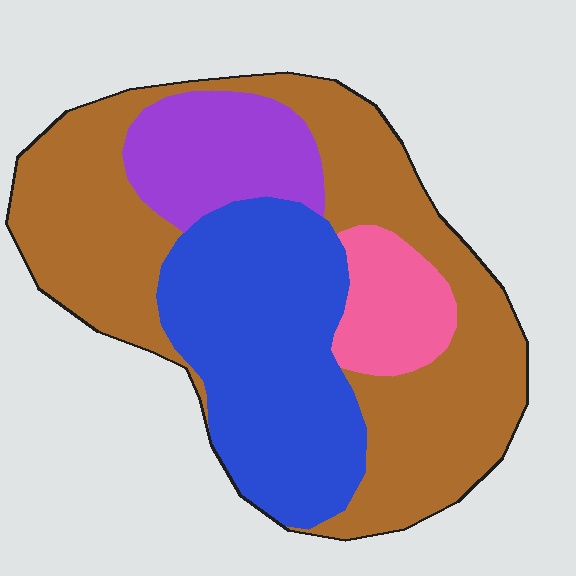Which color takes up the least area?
Pink, at roughly 10%.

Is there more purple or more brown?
Brown.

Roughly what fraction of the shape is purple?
Purple takes up about one eighth (1/8) of the shape.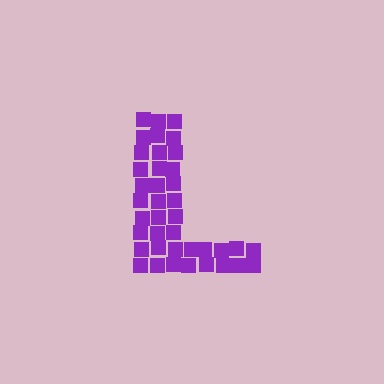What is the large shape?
The large shape is the letter L.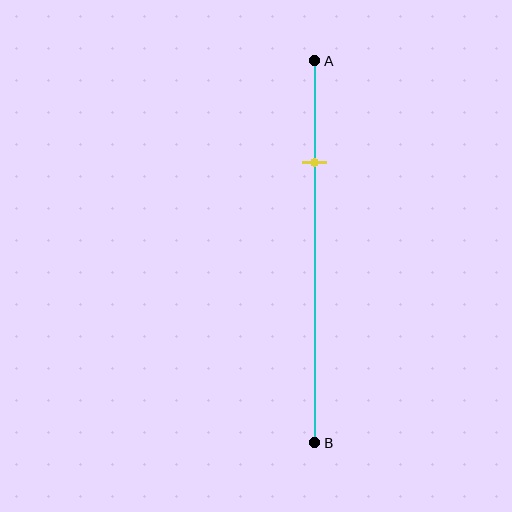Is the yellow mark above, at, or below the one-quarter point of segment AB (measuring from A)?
The yellow mark is approximately at the one-quarter point of segment AB.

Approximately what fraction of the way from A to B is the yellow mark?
The yellow mark is approximately 25% of the way from A to B.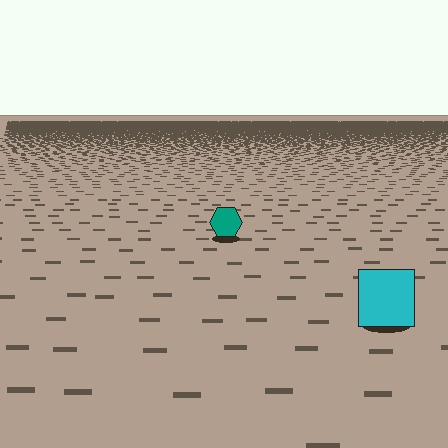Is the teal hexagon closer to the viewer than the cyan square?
No. The cyan square is closer — you can tell from the texture gradient: the ground texture is coarser near it.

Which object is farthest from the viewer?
The teal hexagon is farthest from the viewer. It appears smaller and the ground texture around it is denser.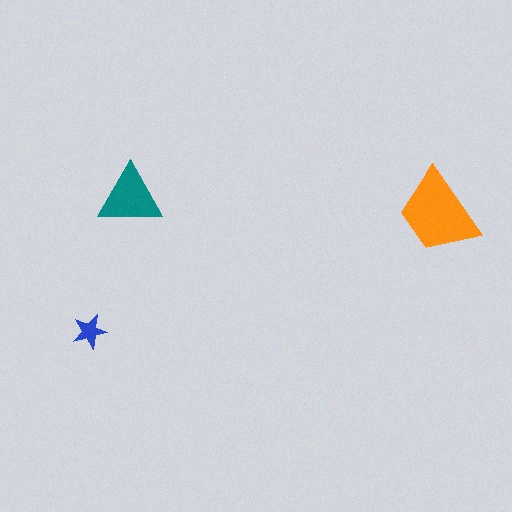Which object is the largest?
The orange trapezoid.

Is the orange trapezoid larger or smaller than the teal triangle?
Larger.